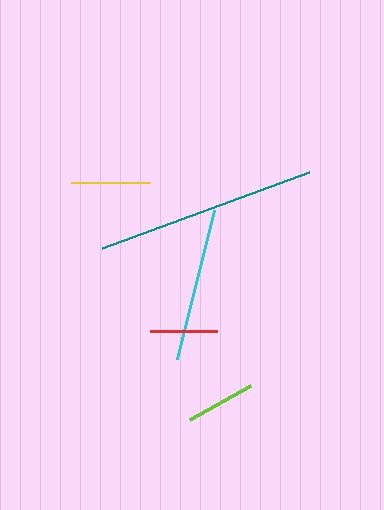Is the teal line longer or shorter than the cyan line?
The teal line is longer than the cyan line.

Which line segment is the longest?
The teal line is the longest at approximately 220 pixels.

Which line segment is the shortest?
The red line is the shortest at approximately 67 pixels.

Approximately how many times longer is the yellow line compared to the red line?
The yellow line is approximately 1.2 times the length of the red line.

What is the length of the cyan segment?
The cyan segment is approximately 153 pixels long.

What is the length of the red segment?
The red segment is approximately 67 pixels long.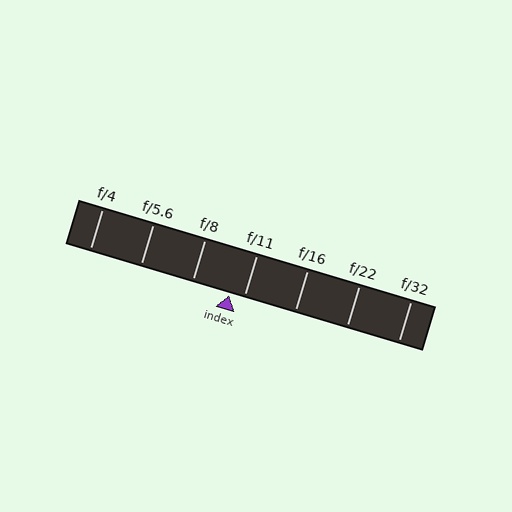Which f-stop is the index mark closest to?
The index mark is closest to f/11.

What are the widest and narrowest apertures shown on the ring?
The widest aperture shown is f/4 and the narrowest is f/32.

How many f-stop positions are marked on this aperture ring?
There are 7 f-stop positions marked.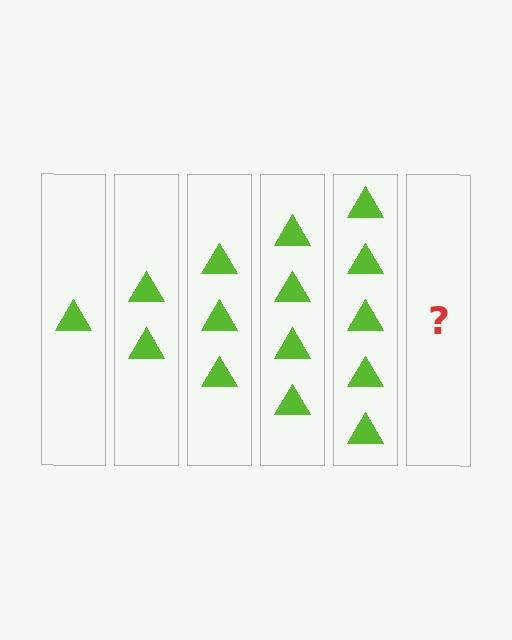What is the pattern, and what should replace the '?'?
The pattern is that each step adds one more triangle. The '?' should be 6 triangles.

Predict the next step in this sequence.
The next step is 6 triangles.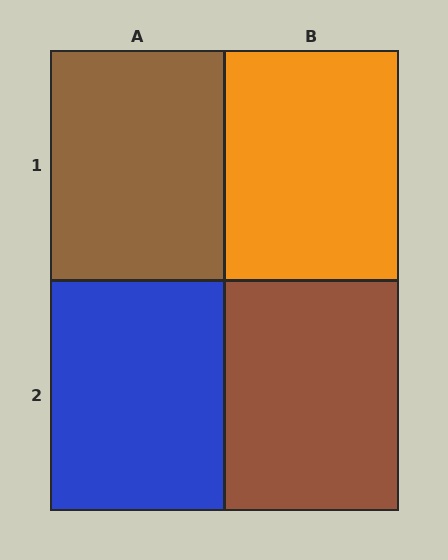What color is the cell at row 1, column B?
Orange.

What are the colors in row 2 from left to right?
Blue, brown.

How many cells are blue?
1 cell is blue.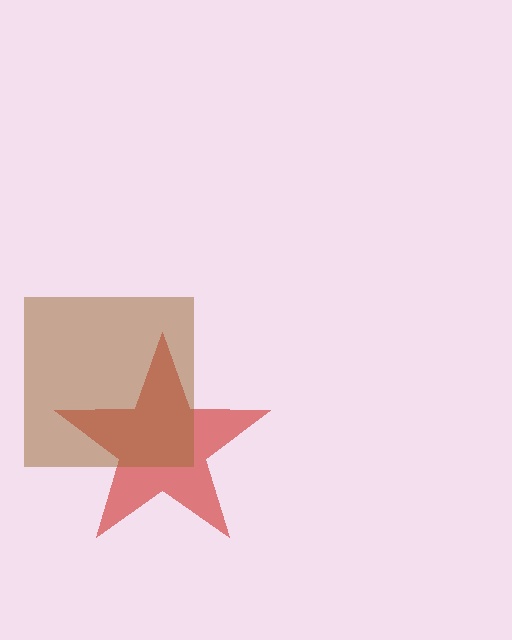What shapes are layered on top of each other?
The layered shapes are: a red star, a brown square.